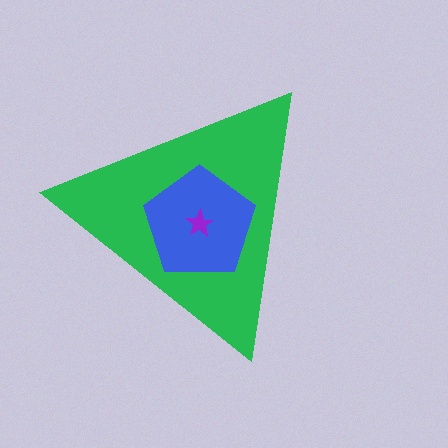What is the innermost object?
The purple star.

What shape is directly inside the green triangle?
The blue pentagon.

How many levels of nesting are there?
3.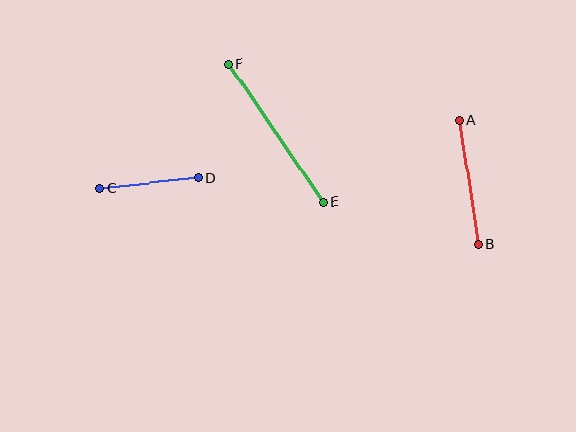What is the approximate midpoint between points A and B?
The midpoint is at approximately (469, 182) pixels.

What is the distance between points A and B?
The distance is approximately 126 pixels.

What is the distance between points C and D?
The distance is approximately 99 pixels.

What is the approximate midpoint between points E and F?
The midpoint is at approximately (276, 133) pixels.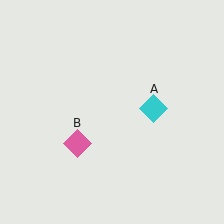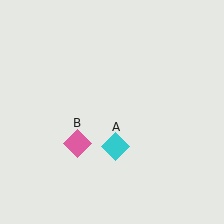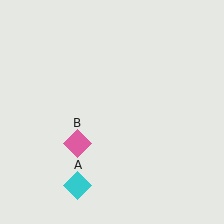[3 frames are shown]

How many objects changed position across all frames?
1 object changed position: cyan diamond (object A).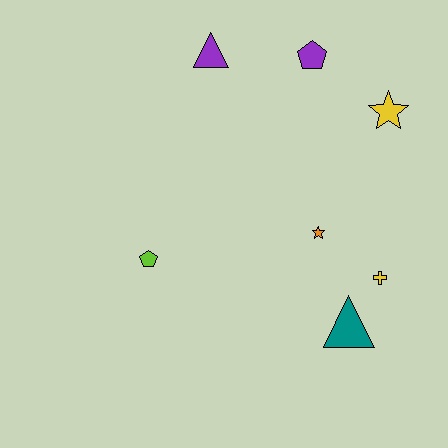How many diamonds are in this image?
There are no diamonds.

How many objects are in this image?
There are 7 objects.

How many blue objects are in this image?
There are no blue objects.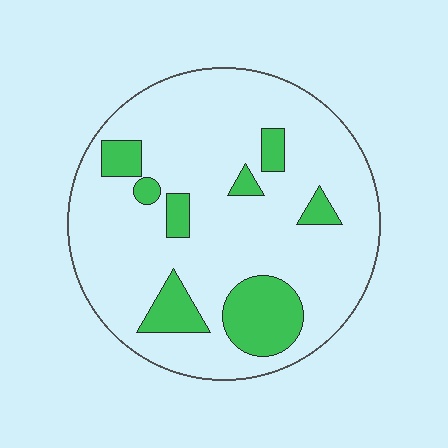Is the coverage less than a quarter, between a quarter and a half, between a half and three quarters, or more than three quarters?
Less than a quarter.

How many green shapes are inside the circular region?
8.